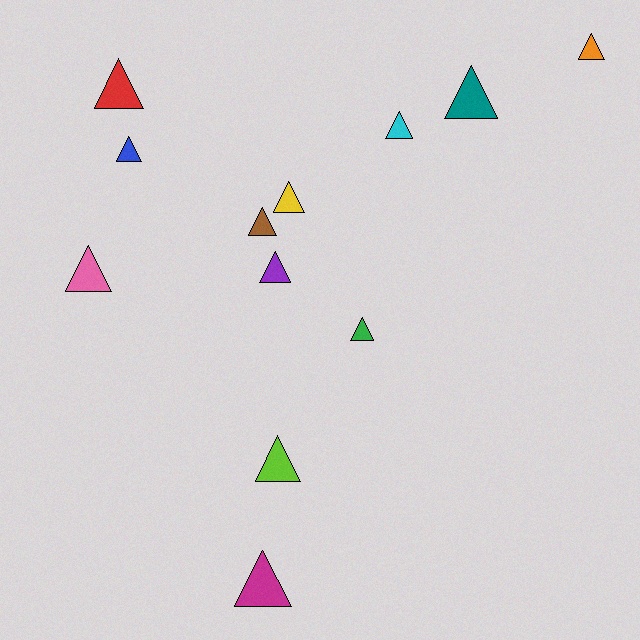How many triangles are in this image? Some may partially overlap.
There are 12 triangles.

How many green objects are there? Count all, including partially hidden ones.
There is 1 green object.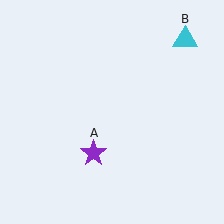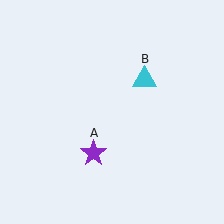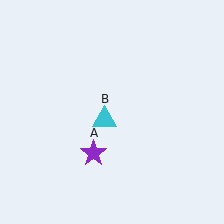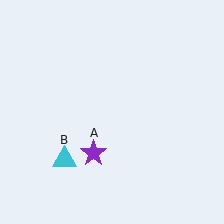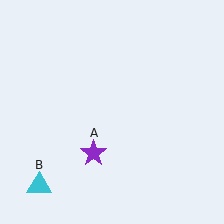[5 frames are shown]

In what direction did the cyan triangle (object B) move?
The cyan triangle (object B) moved down and to the left.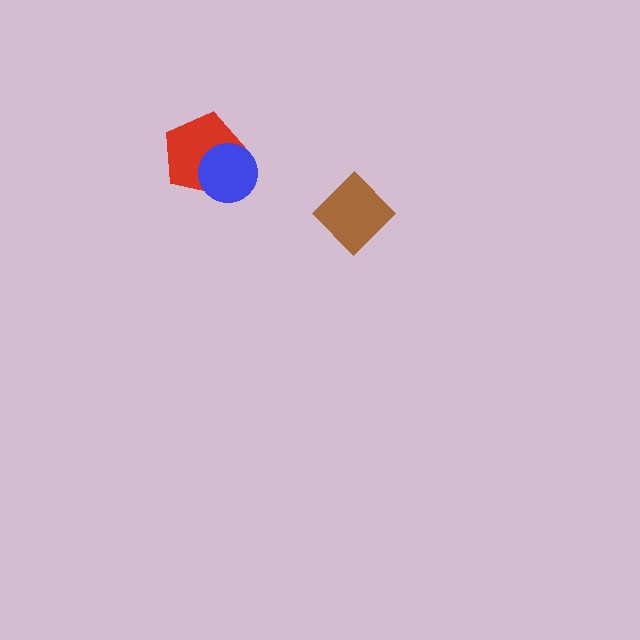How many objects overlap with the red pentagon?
1 object overlaps with the red pentagon.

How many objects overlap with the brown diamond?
0 objects overlap with the brown diamond.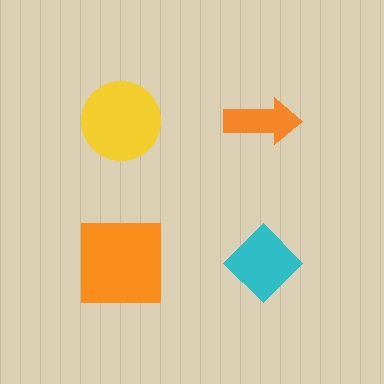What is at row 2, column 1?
An orange square.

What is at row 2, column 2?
A cyan diamond.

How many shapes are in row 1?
2 shapes.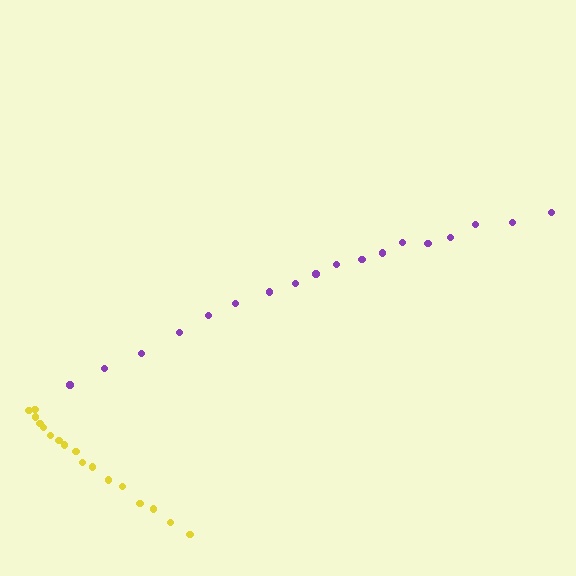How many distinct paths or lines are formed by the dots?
There are 2 distinct paths.